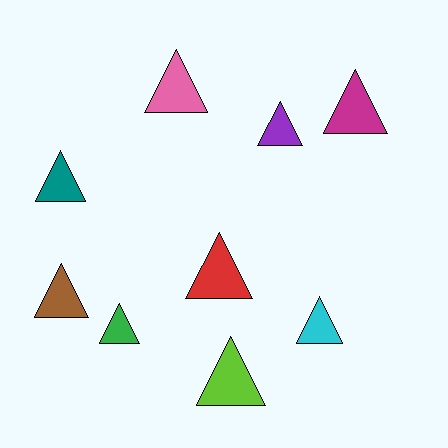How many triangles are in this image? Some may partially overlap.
There are 9 triangles.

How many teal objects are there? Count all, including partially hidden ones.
There is 1 teal object.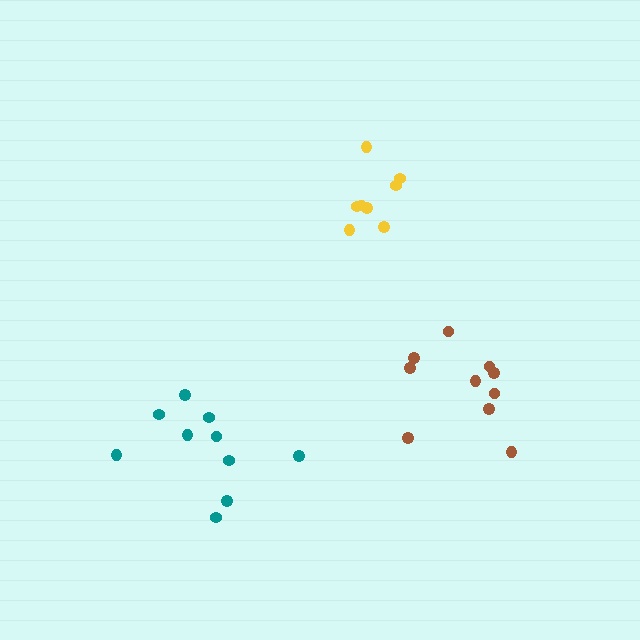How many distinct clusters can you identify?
There are 3 distinct clusters.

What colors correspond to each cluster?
The clusters are colored: yellow, teal, brown.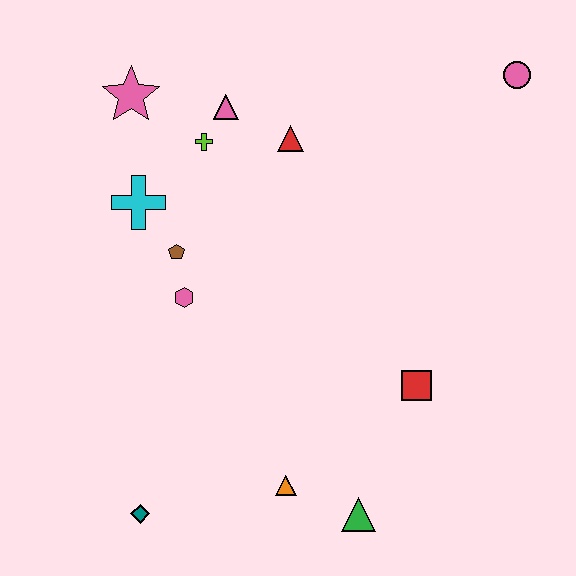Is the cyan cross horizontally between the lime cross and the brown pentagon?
No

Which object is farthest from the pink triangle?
The green triangle is farthest from the pink triangle.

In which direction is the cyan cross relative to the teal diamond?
The cyan cross is above the teal diamond.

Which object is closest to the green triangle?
The orange triangle is closest to the green triangle.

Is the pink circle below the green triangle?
No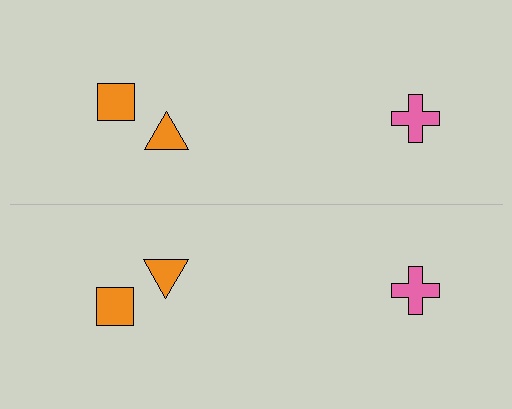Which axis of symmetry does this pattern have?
The pattern has a horizontal axis of symmetry running through the center of the image.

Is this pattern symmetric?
Yes, this pattern has bilateral (reflection) symmetry.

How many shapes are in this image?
There are 6 shapes in this image.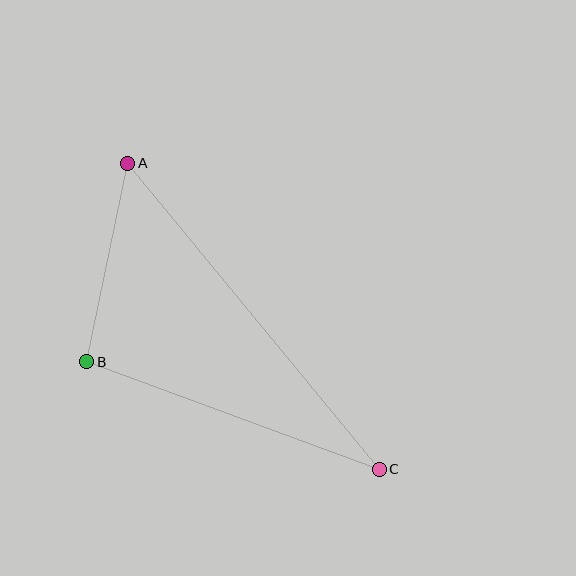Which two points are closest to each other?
Points A and B are closest to each other.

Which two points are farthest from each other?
Points A and C are farthest from each other.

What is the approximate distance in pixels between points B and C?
The distance between B and C is approximately 312 pixels.